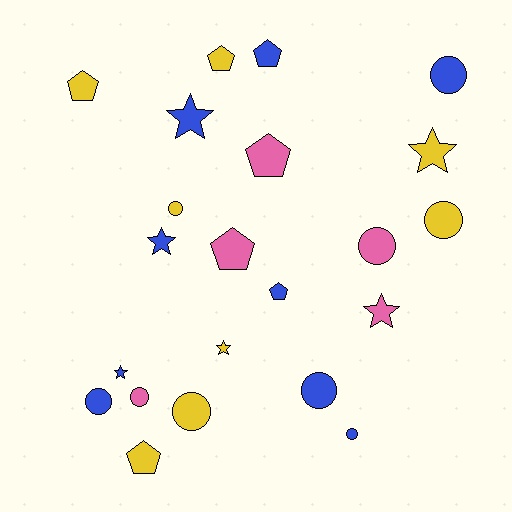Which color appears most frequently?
Blue, with 9 objects.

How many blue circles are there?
There are 4 blue circles.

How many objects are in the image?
There are 22 objects.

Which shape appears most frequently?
Circle, with 9 objects.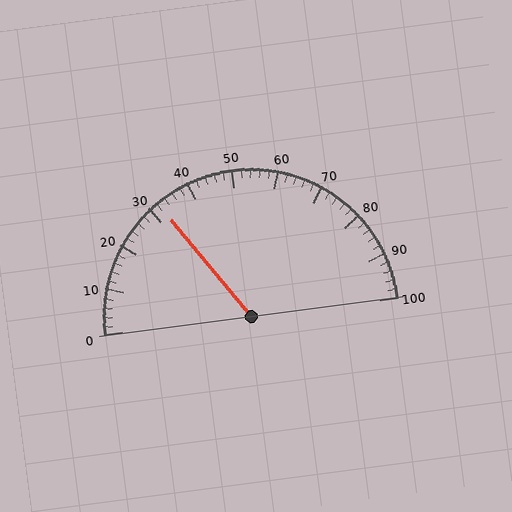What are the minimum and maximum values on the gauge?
The gauge ranges from 0 to 100.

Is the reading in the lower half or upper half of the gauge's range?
The reading is in the lower half of the range (0 to 100).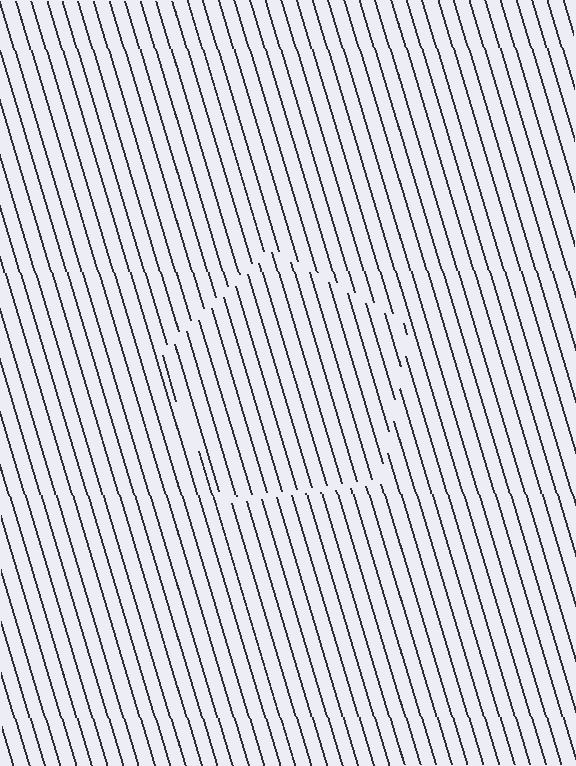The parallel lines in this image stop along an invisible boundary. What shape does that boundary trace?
An illusory pentagon. The interior of the shape contains the same grating, shifted by half a period — the contour is defined by the phase discontinuity where line-ends from the inner and outer gratings abut.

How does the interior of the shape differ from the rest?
The interior of the shape contains the same grating, shifted by half a period — the contour is defined by the phase discontinuity where line-ends from the inner and outer gratings abut.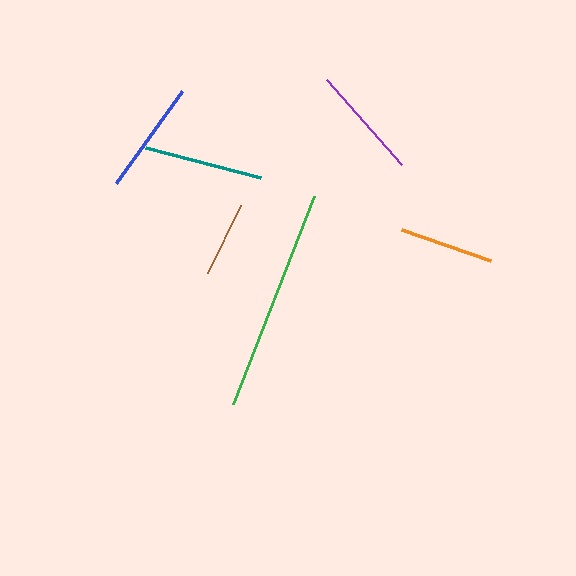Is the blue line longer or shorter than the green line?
The green line is longer than the blue line.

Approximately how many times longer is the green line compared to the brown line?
The green line is approximately 2.9 times the length of the brown line.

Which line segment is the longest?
The green line is the longest at approximately 224 pixels.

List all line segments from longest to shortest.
From longest to shortest: green, teal, purple, blue, orange, brown.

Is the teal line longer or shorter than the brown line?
The teal line is longer than the brown line.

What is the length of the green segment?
The green segment is approximately 224 pixels long.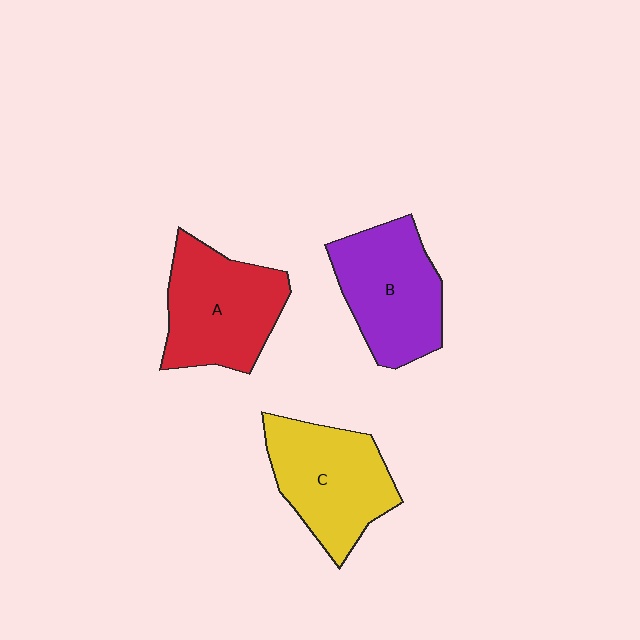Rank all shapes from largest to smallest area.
From largest to smallest: A (red), C (yellow), B (purple).